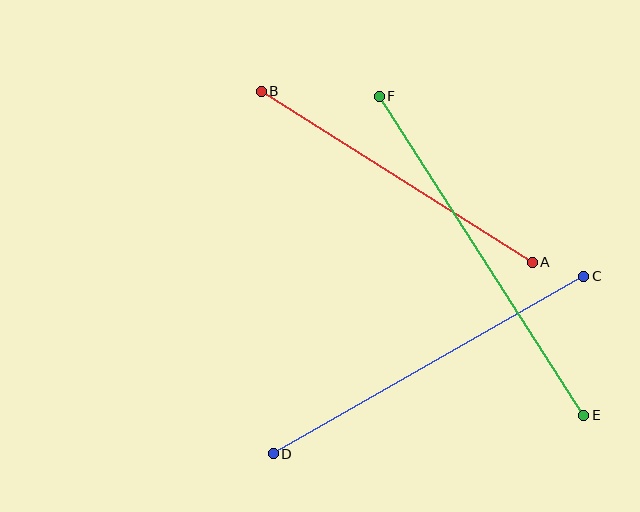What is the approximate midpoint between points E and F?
The midpoint is at approximately (482, 256) pixels.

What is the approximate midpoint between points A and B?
The midpoint is at approximately (397, 177) pixels.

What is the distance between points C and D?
The distance is approximately 358 pixels.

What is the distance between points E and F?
The distance is approximately 379 pixels.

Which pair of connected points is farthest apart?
Points E and F are farthest apart.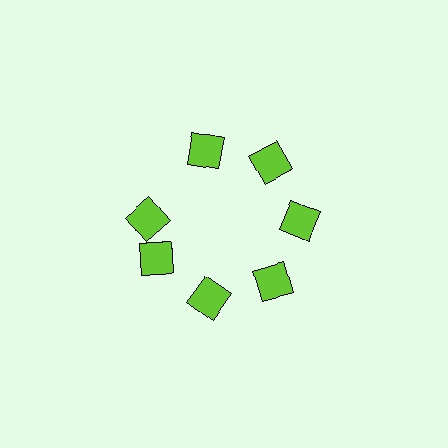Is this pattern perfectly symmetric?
No. The 7 lime diamonds are arranged in a ring, but one element near the 10 o'clock position is rotated out of alignment along the ring, breaking the 7-fold rotational symmetry.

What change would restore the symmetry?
The symmetry would be restored by rotating it back into even spacing with its neighbors so that all 7 diamonds sit at equal angles and equal distance from the center.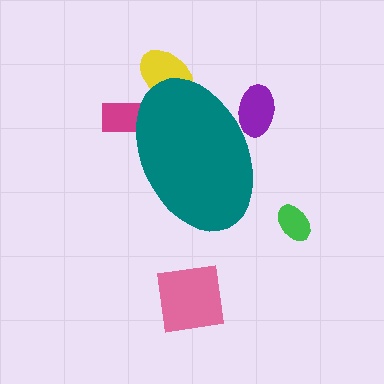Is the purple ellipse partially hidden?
Yes, the purple ellipse is partially hidden behind the teal ellipse.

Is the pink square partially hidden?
No, the pink square is fully visible.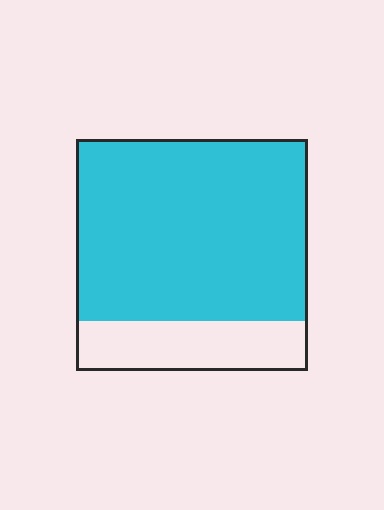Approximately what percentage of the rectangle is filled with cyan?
Approximately 80%.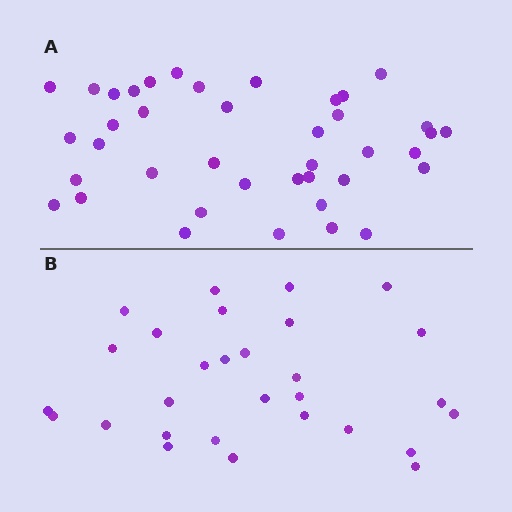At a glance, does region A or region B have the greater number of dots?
Region A (the top region) has more dots.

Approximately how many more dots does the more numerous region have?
Region A has roughly 12 or so more dots than region B.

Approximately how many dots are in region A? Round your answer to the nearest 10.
About 40 dots.